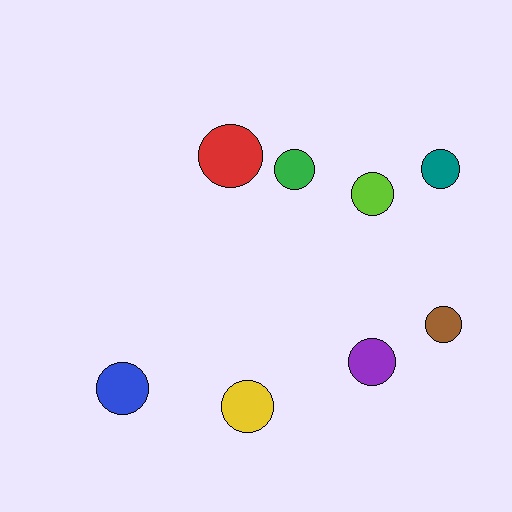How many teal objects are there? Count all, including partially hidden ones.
There is 1 teal object.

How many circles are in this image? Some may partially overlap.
There are 8 circles.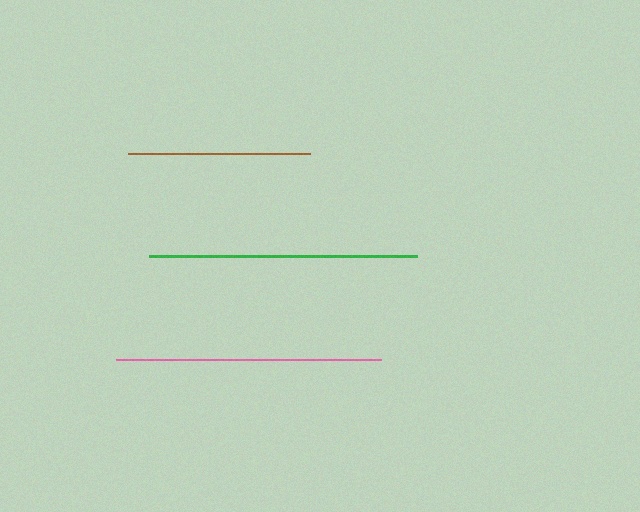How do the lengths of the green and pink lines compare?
The green and pink lines are approximately the same length.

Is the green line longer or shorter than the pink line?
The green line is longer than the pink line.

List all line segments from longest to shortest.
From longest to shortest: green, pink, brown.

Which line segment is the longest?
The green line is the longest at approximately 269 pixels.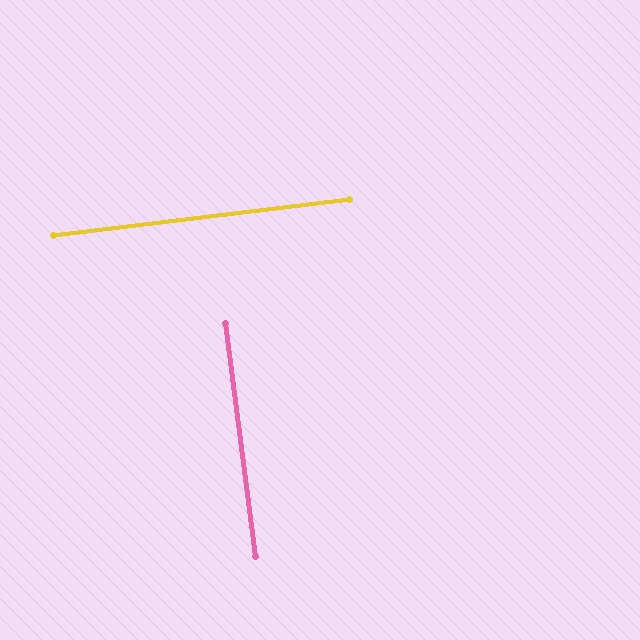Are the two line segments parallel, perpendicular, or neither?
Perpendicular — they meet at approximately 90°.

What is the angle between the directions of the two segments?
Approximately 90 degrees.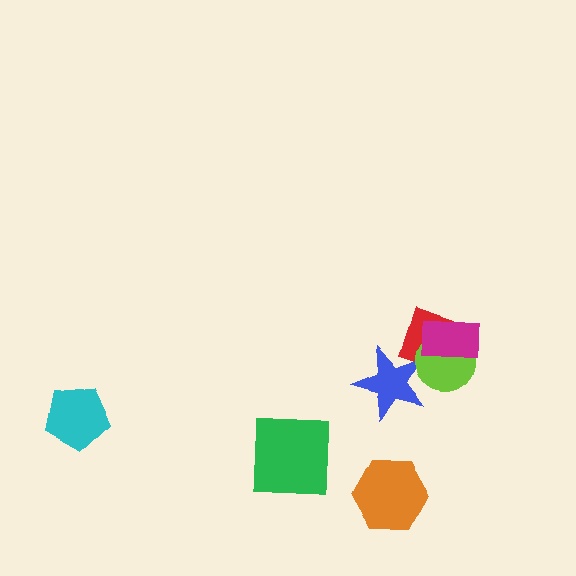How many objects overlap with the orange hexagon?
0 objects overlap with the orange hexagon.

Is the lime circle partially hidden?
Yes, it is partially covered by another shape.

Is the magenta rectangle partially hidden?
No, no other shape covers it.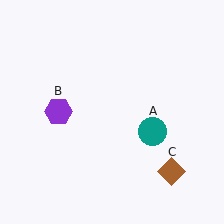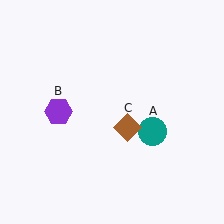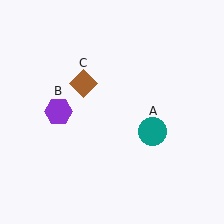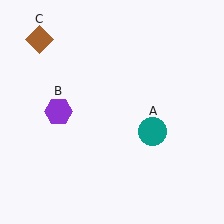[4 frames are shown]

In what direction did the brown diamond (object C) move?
The brown diamond (object C) moved up and to the left.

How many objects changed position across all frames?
1 object changed position: brown diamond (object C).